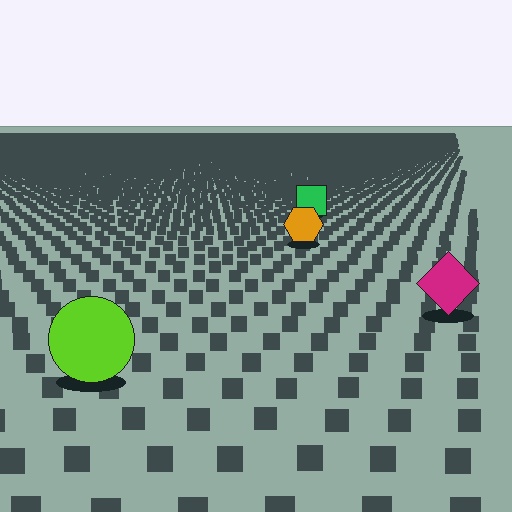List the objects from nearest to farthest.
From nearest to farthest: the lime circle, the magenta diamond, the orange hexagon, the green square.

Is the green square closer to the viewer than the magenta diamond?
No. The magenta diamond is closer — you can tell from the texture gradient: the ground texture is coarser near it.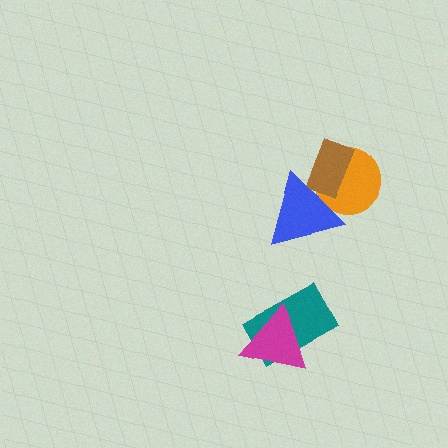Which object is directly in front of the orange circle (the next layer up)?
The brown rectangle is directly in front of the orange circle.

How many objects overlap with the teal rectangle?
1 object overlaps with the teal rectangle.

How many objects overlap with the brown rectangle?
2 objects overlap with the brown rectangle.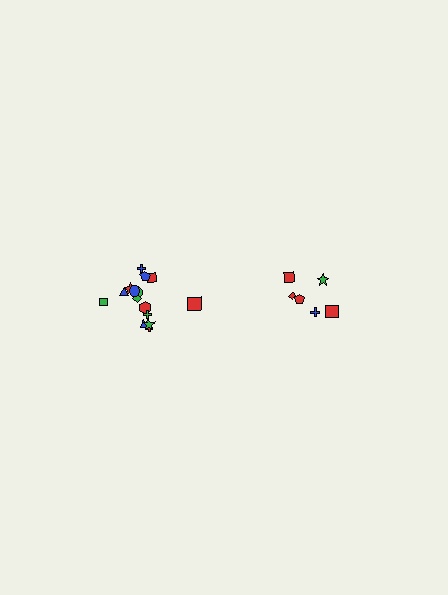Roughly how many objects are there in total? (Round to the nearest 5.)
Roughly 20 objects in total.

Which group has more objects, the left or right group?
The left group.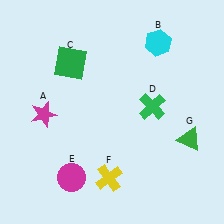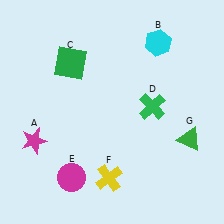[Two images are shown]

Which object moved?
The magenta star (A) moved down.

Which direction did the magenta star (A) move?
The magenta star (A) moved down.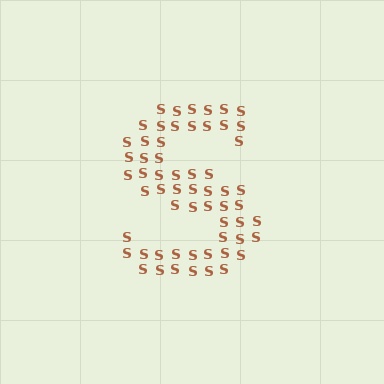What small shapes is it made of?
It is made of small letter S's.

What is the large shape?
The large shape is the letter S.